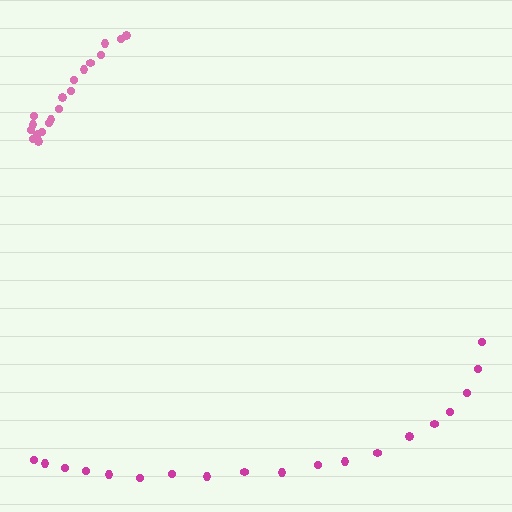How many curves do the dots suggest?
There are 2 distinct paths.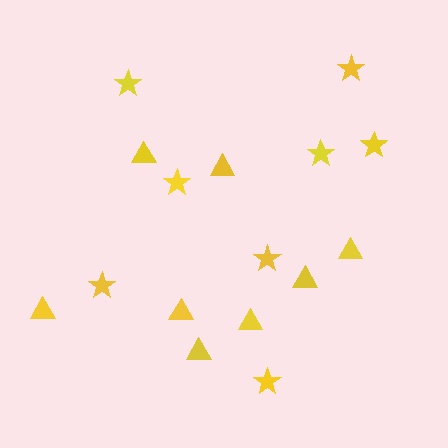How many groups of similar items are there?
There are 2 groups: one group of stars (8) and one group of triangles (8).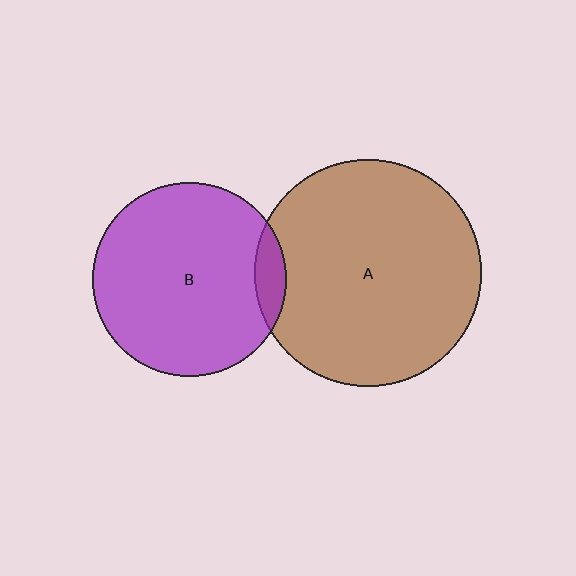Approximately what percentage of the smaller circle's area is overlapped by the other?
Approximately 10%.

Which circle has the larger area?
Circle A (brown).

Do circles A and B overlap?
Yes.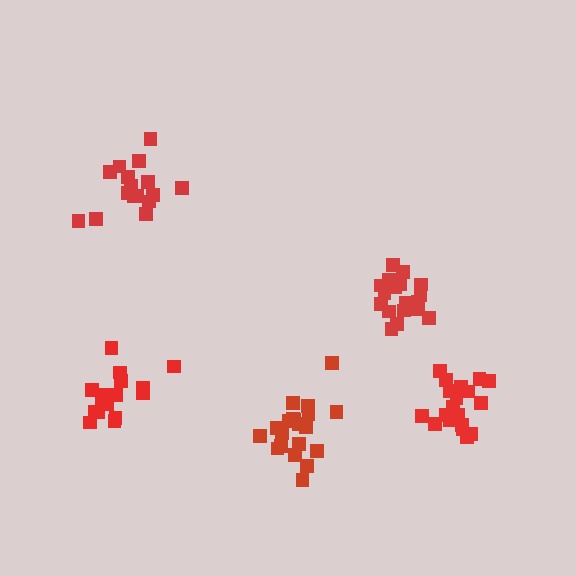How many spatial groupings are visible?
There are 5 spatial groupings.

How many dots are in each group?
Group 1: 18 dots, Group 2: 16 dots, Group 3: 17 dots, Group 4: 20 dots, Group 5: 20 dots (91 total).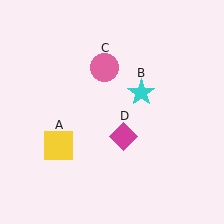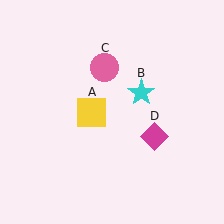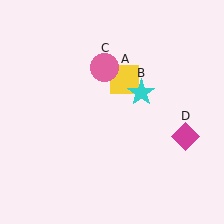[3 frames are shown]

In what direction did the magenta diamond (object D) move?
The magenta diamond (object D) moved right.